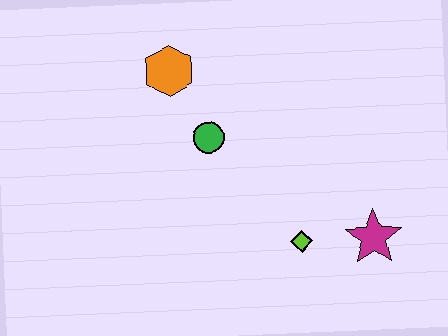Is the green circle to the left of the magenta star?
Yes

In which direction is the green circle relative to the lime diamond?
The green circle is above the lime diamond.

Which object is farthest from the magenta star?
The orange hexagon is farthest from the magenta star.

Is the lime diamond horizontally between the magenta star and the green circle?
Yes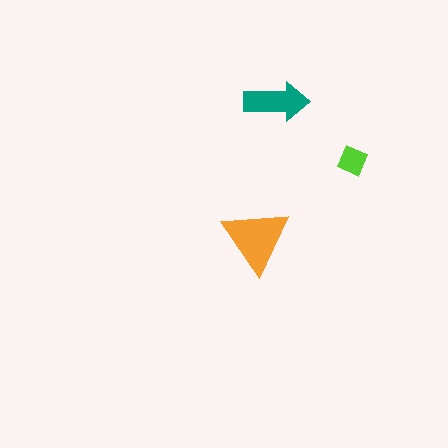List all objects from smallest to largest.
The lime diamond, the teal arrow, the orange triangle.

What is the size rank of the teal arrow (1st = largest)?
2nd.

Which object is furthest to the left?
The orange triangle is leftmost.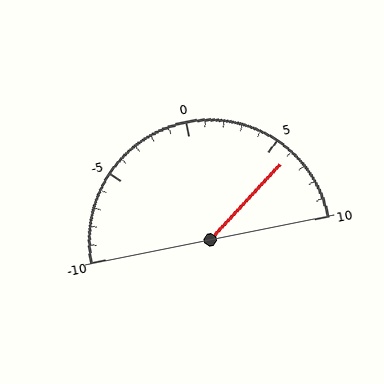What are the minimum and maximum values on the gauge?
The gauge ranges from -10 to 10.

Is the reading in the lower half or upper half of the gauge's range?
The reading is in the upper half of the range (-10 to 10).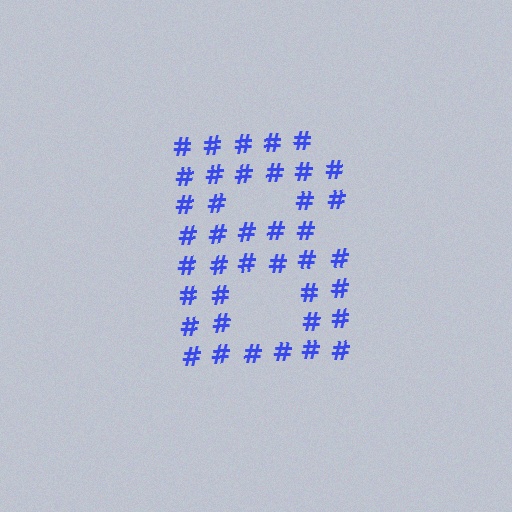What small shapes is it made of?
It is made of small hash symbols.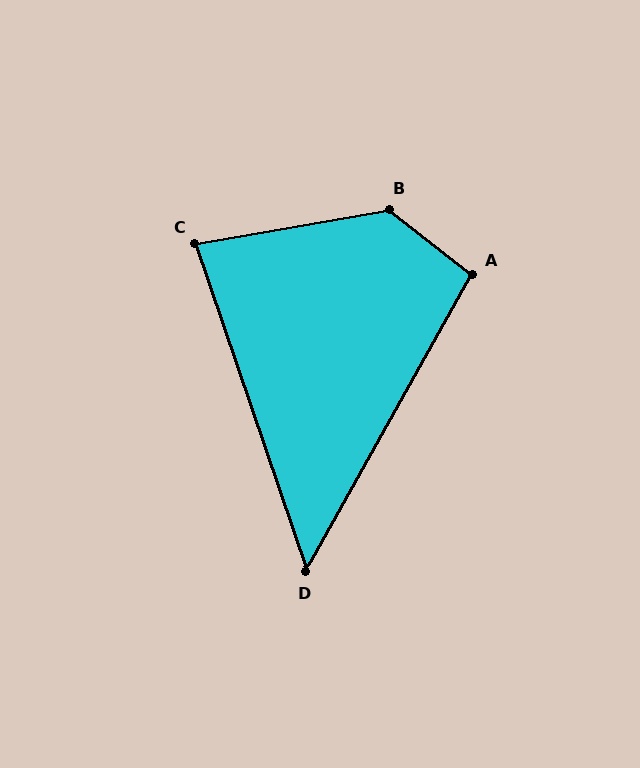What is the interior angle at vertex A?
Approximately 99 degrees (obtuse).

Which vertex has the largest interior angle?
B, at approximately 132 degrees.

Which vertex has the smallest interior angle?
D, at approximately 48 degrees.